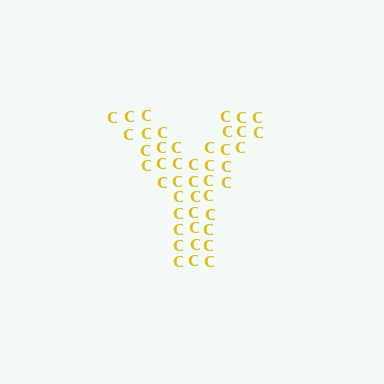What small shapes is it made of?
It is made of small letter C's.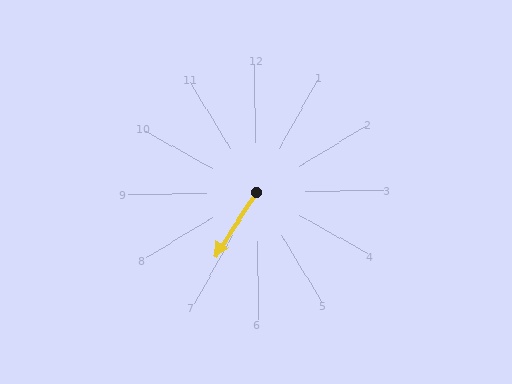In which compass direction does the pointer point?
Southwest.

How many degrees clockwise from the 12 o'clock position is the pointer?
Approximately 214 degrees.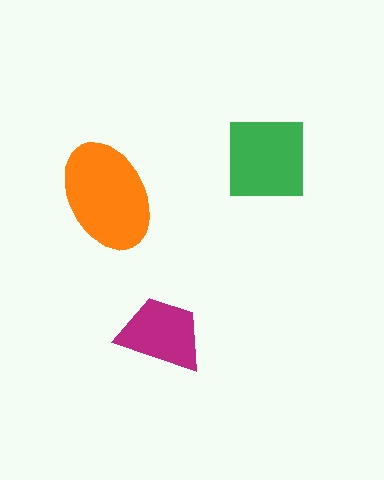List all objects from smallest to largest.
The magenta trapezoid, the green square, the orange ellipse.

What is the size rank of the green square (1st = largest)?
2nd.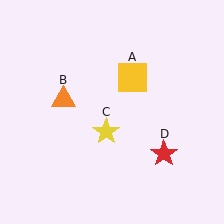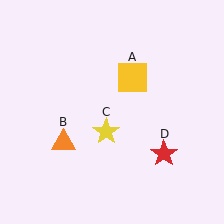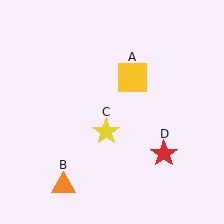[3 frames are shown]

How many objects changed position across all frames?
1 object changed position: orange triangle (object B).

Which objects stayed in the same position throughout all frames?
Yellow square (object A) and yellow star (object C) and red star (object D) remained stationary.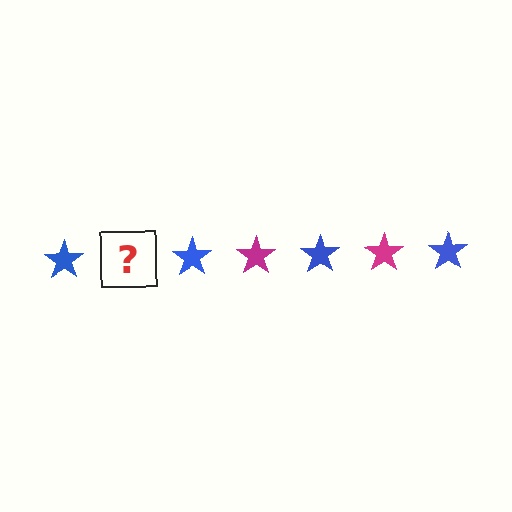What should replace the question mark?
The question mark should be replaced with a magenta star.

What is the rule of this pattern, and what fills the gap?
The rule is that the pattern cycles through blue, magenta stars. The gap should be filled with a magenta star.